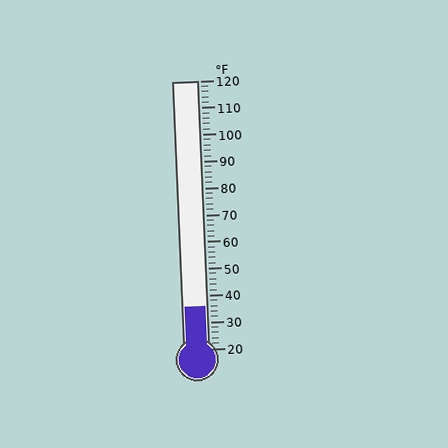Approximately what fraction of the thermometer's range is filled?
The thermometer is filled to approximately 15% of its range.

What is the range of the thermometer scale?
The thermometer scale ranges from 20°F to 120°F.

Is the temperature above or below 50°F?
The temperature is below 50°F.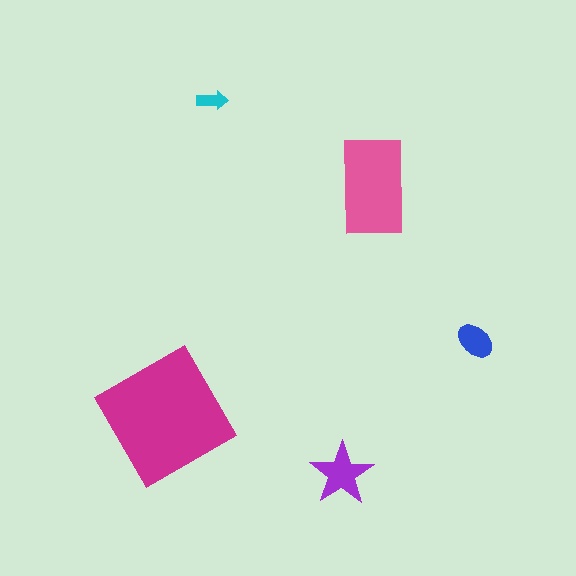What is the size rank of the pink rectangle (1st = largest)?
2nd.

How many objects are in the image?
There are 5 objects in the image.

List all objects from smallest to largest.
The cyan arrow, the blue ellipse, the purple star, the pink rectangle, the magenta square.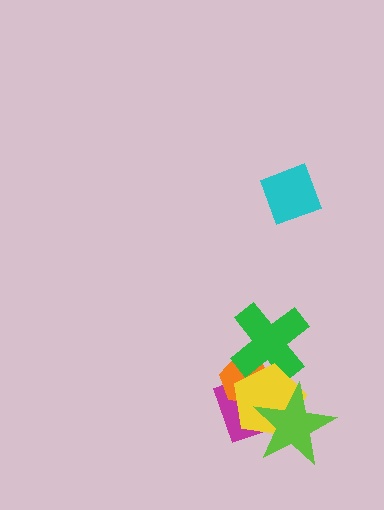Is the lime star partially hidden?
No, no other shape covers it.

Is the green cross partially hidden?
Yes, it is partially covered by another shape.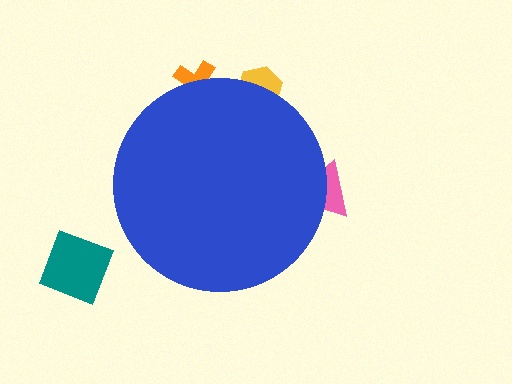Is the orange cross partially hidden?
Yes, the orange cross is partially hidden behind the blue circle.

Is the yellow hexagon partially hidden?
Yes, the yellow hexagon is partially hidden behind the blue circle.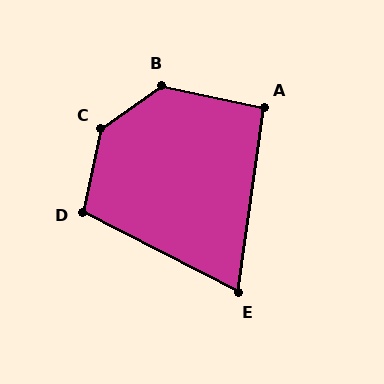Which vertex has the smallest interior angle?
E, at approximately 71 degrees.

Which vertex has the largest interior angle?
C, at approximately 138 degrees.